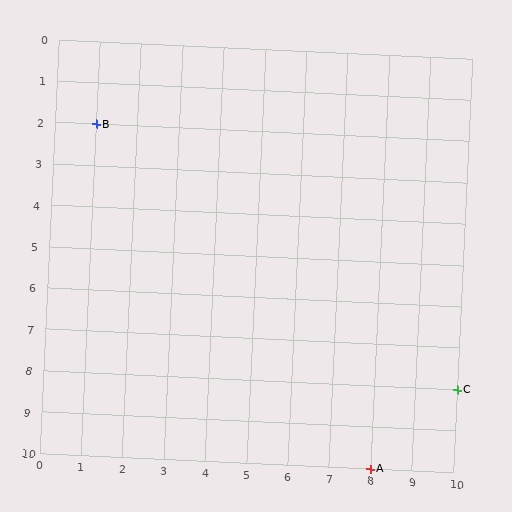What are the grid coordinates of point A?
Point A is at grid coordinates (8, 10).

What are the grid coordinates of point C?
Point C is at grid coordinates (10, 8).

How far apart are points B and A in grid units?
Points B and A are 7 columns and 8 rows apart (about 10.6 grid units diagonally).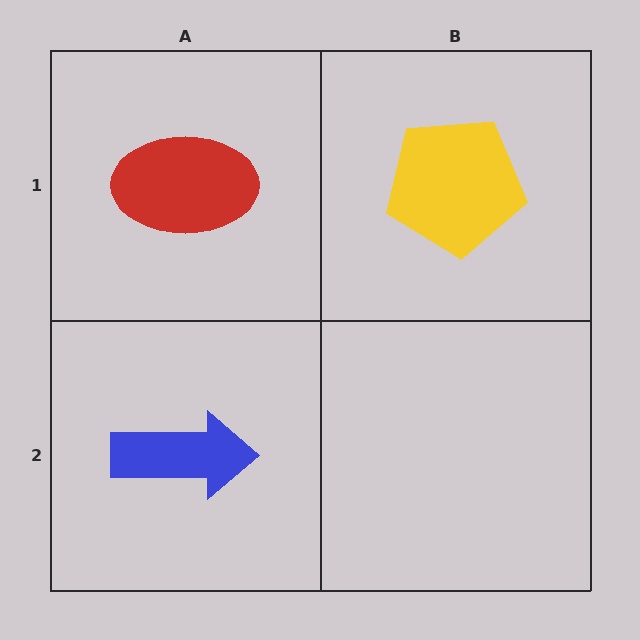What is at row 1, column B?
A yellow pentagon.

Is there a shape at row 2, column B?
No, that cell is empty.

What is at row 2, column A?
A blue arrow.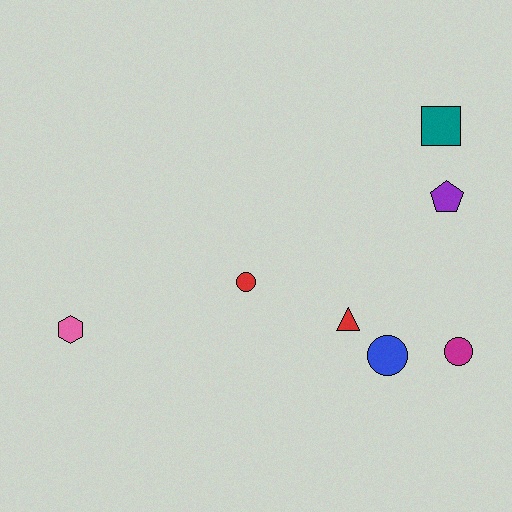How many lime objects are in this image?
There are no lime objects.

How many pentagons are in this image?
There is 1 pentagon.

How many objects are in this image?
There are 7 objects.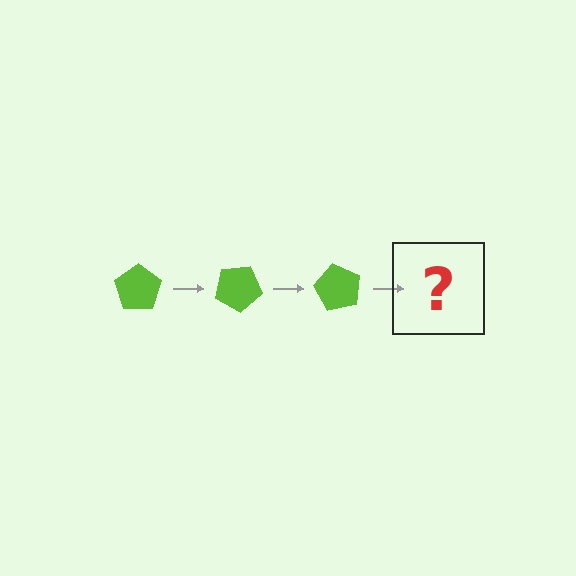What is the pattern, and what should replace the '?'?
The pattern is that the pentagon rotates 30 degrees each step. The '?' should be a lime pentagon rotated 90 degrees.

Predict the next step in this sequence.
The next step is a lime pentagon rotated 90 degrees.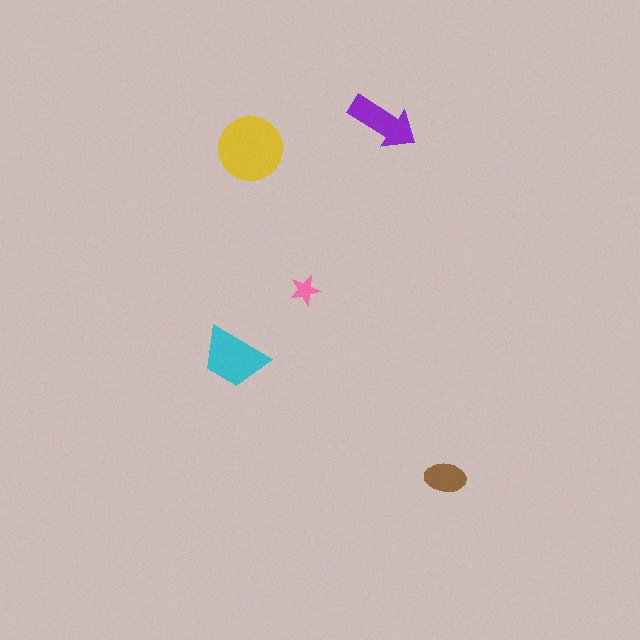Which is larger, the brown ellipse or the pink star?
The brown ellipse.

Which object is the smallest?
The pink star.